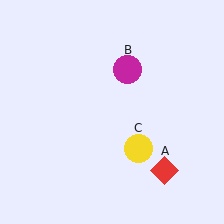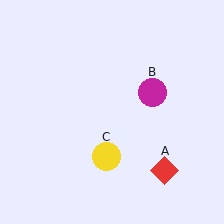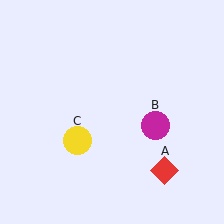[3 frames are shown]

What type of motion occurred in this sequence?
The magenta circle (object B), yellow circle (object C) rotated clockwise around the center of the scene.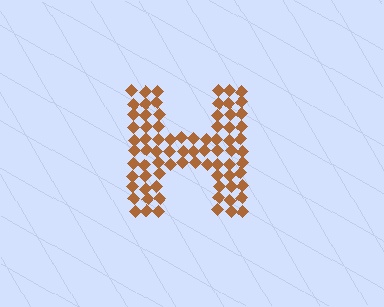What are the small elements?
The small elements are diamonds.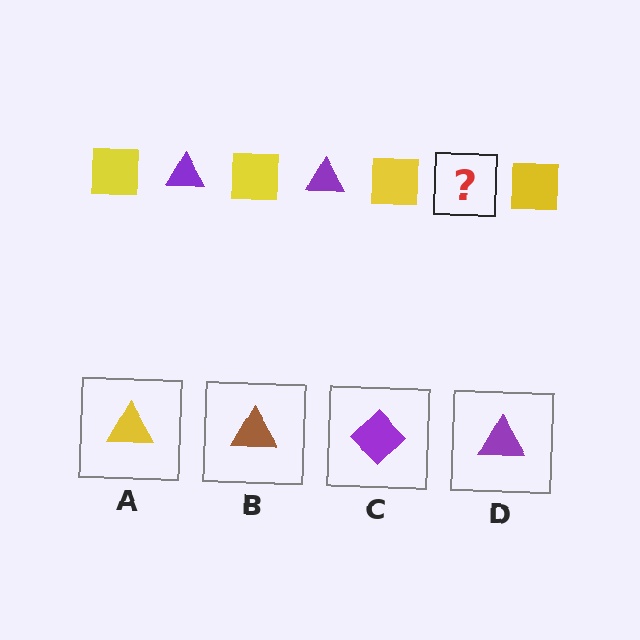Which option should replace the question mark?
Option D.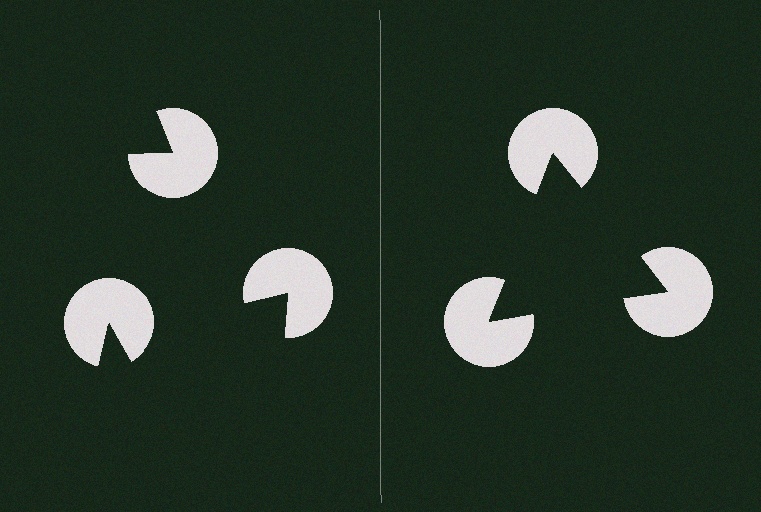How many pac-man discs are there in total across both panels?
6 — 3 on each side.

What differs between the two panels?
The pac-man discs are positioned identically on both sides; only the wedge orientations differ. On the right they align to a triangle; on the left they are misaligned.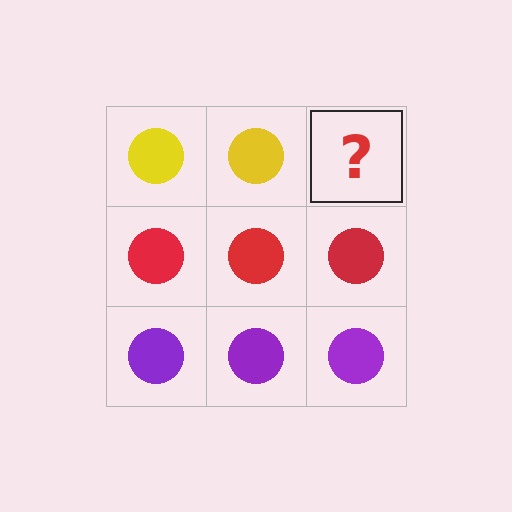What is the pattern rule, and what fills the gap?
The rule is that each row has a consistent color. The gap should be filled with a yellow circle.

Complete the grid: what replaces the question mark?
The question mark should be replaced with a yellow circle.